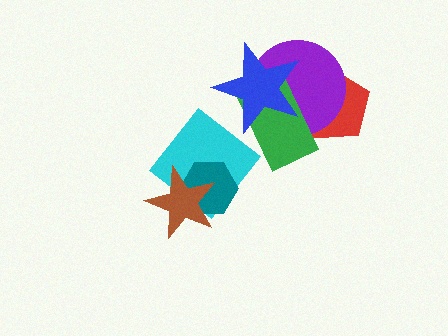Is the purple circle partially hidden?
Yes, it is partially covered by another shape.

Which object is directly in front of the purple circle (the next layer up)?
The green rectangle is directly in front of the purple circle.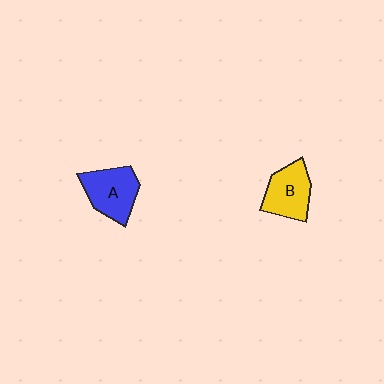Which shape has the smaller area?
Shape B (yellow).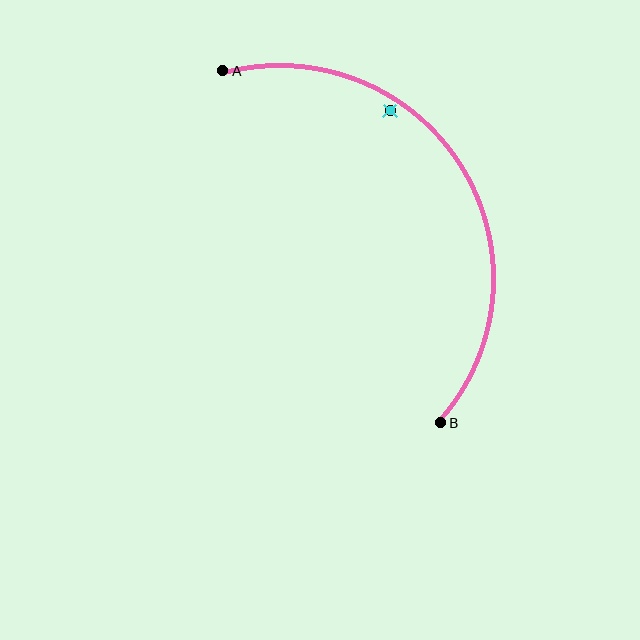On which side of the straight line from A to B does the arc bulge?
The arc bulges to the right of the straight line connecting A and B.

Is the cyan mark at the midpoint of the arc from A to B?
No — the cyan mark does not lie on the arc at all. It sits slightly inside the curve.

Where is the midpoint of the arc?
The arc midpoint is the point on the curve farthest from the straight line joining A and B. It sits to the right of that line.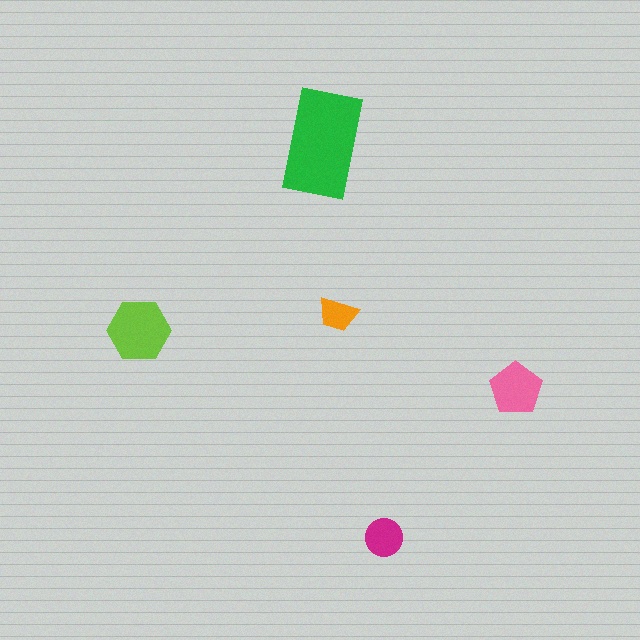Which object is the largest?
The green rectangle.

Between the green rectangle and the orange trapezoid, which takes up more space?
The green rectangle.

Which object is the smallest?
The orange trapezoid.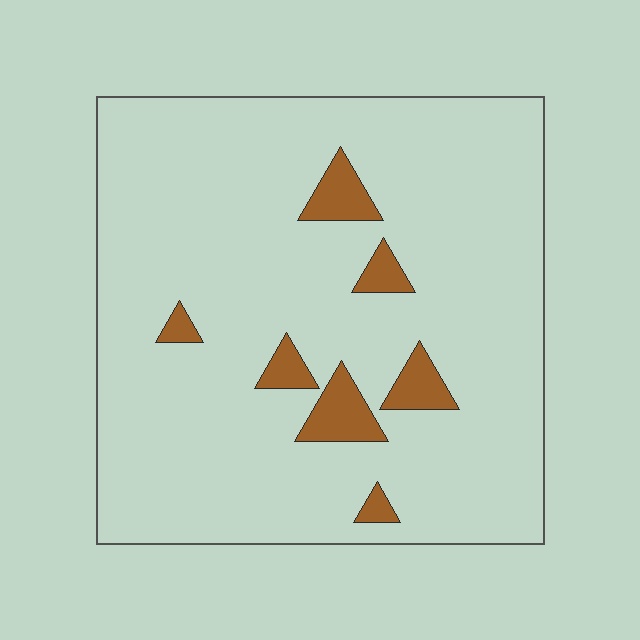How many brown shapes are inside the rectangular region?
7.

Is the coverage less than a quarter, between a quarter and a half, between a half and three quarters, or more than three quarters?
Less than a quarter.